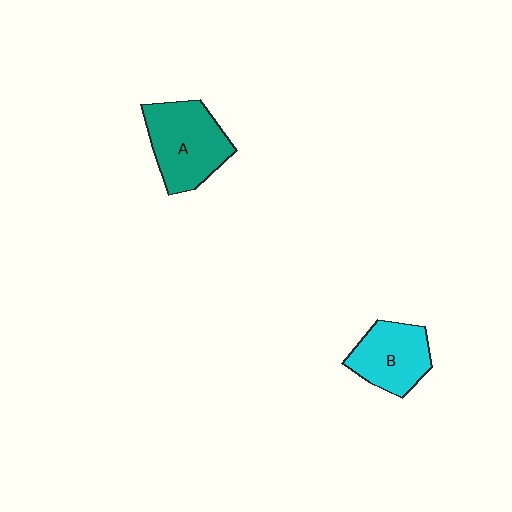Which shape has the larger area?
Shape A (teal).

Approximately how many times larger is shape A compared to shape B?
Approximately 1.3 times.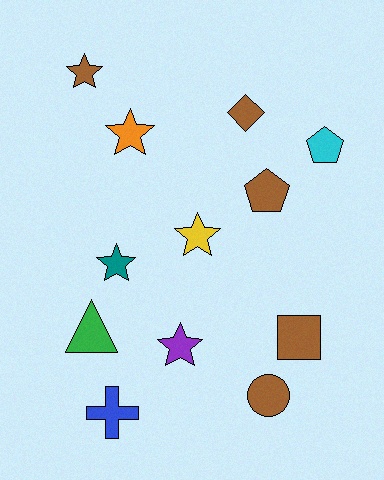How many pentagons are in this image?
There are 2 pentagons.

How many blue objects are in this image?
There is 1 blue object.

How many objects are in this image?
There are 12 objects.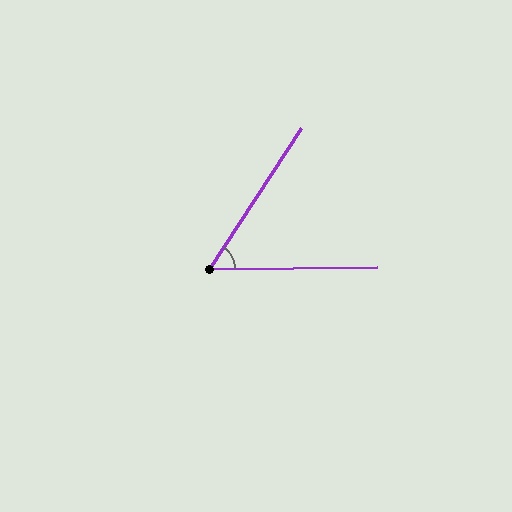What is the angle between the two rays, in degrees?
Approximately 56 degrees.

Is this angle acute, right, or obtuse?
It is acute.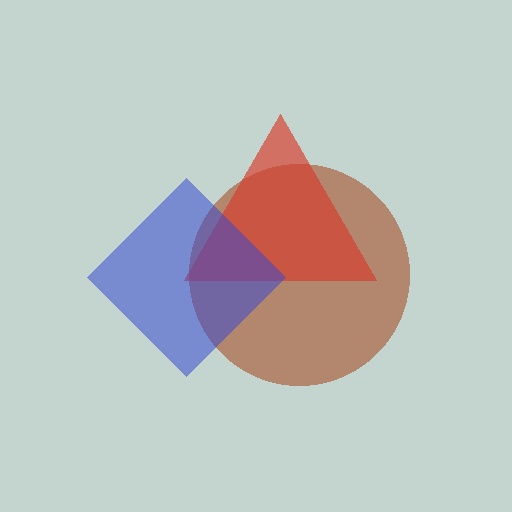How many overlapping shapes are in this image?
There are 3 overlapping shapes in the image.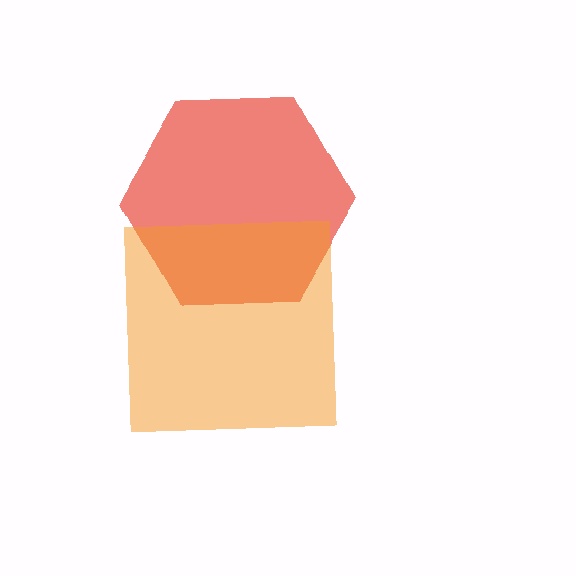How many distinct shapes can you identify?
There are 2 distinct shapes: a red hexagon, an orange square.